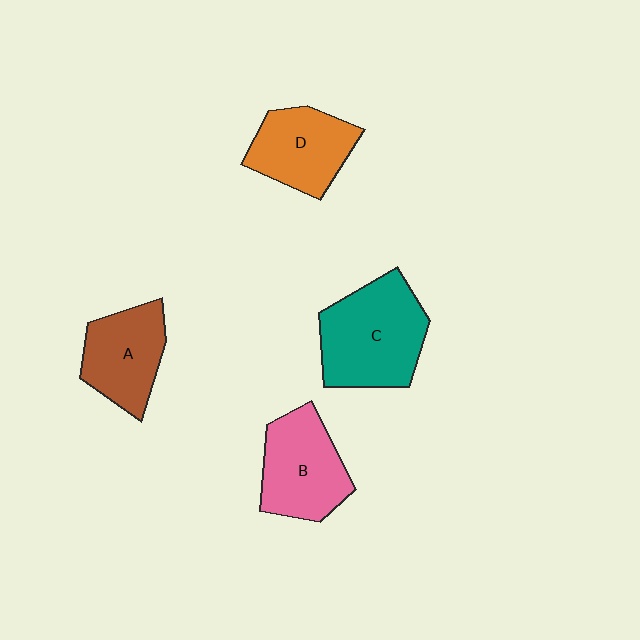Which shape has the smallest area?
Shape D (orange).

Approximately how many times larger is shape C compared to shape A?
Approximately 1.4 times.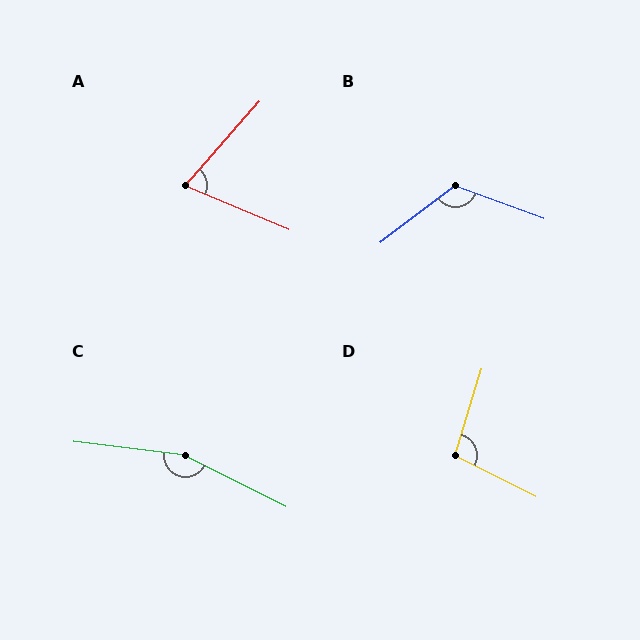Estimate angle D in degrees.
Approximately 100 degrees.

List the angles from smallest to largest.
A (71°), D (100°), B (122°), C (161°).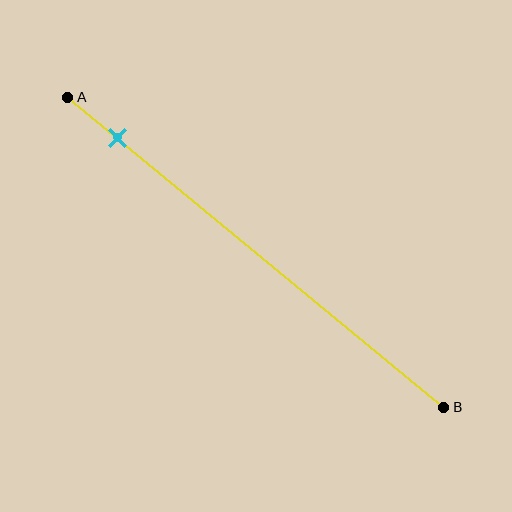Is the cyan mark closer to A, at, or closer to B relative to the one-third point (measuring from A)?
The cyan mark is closer to point A than the one-third point of segment AB.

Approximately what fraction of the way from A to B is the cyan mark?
The cyan mark is approximately 15% of the way from A to B.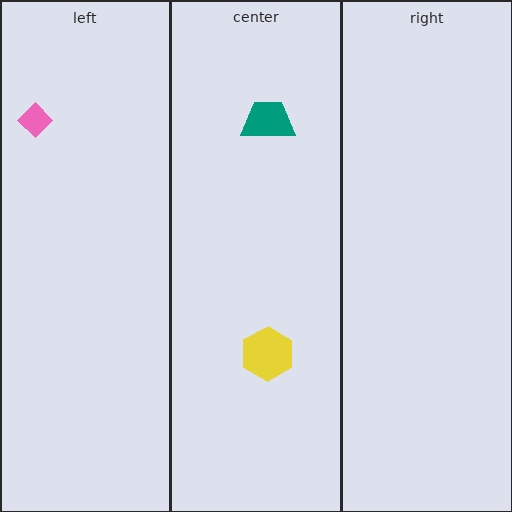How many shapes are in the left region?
1.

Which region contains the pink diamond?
The left region.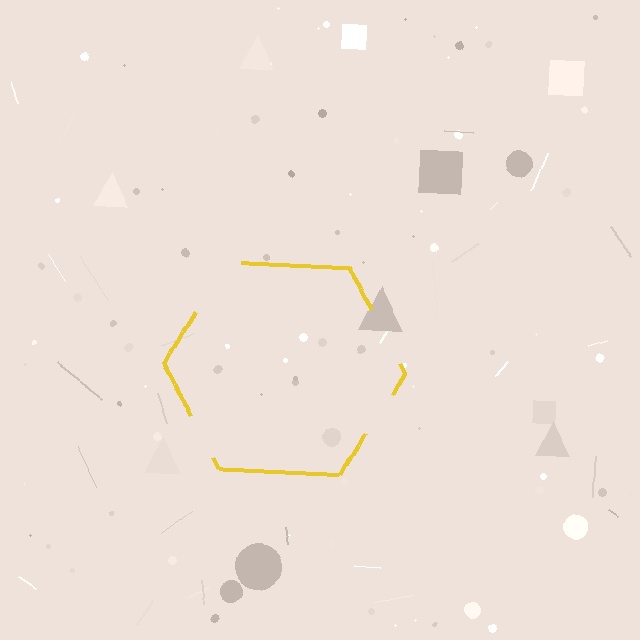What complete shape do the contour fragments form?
The contour fragments form a hexagon.